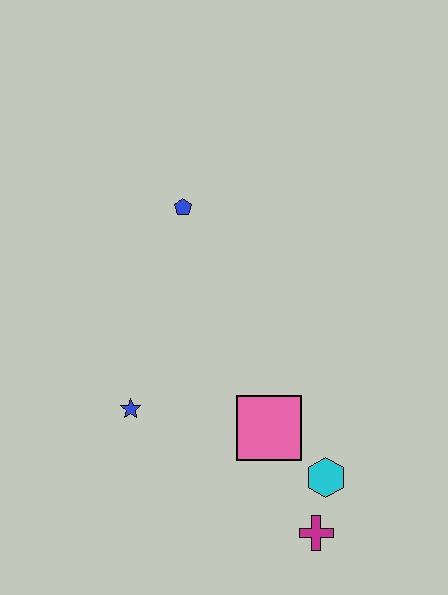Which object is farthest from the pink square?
The blue pentagon is farthest from the pink square.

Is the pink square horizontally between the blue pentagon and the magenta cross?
Yes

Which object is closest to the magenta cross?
The cyan hexagon is closest to the magenta cross.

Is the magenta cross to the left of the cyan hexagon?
Yes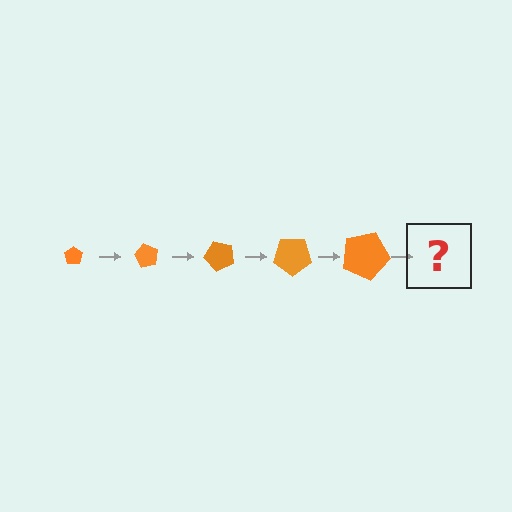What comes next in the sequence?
The next element should be a pentagon, larger than the previous one and rotated 300 degrees from the start.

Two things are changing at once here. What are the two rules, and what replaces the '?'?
The two rules are that the pentagon grows larger each step and it rotates 60 degrees each step. The '?' should be a pentagon, larger than the previous one and rotated 300 degrees from the start.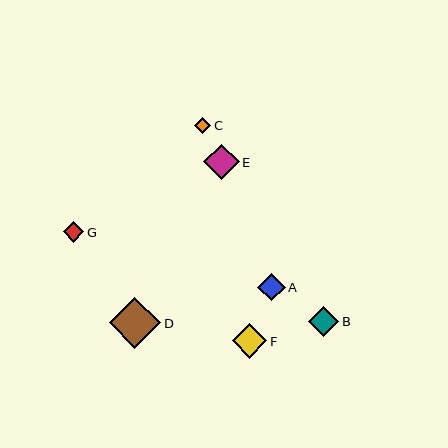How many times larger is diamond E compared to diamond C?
Diamond E is approximately 2.1 times the size of diamond C.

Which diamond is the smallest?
Diamond C is the smallest with a size of approximately 17 pixels.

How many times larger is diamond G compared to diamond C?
Diamond G is approximately 1.2 times the size of diamond C.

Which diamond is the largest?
Diamond D is the largest with a size of approximately 51 pixels.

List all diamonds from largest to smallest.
From largest to smallest: D, E, F, B, A, G, C.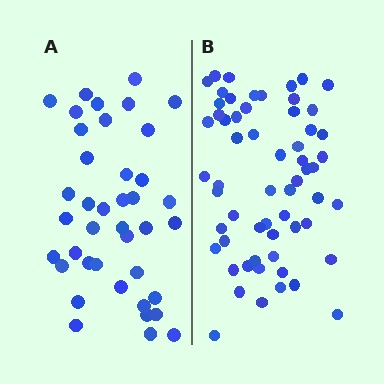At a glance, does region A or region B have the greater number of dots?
Region B (the right region) has more dots.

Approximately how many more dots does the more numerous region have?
Region B has approximately 20 more dots than region A.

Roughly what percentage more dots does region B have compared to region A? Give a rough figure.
About 50% more.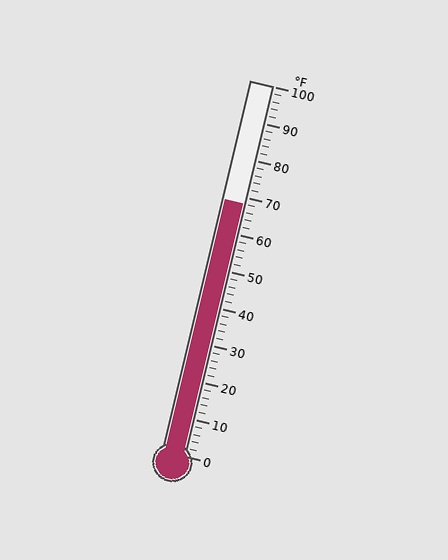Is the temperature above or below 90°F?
The temperature is below 90°F.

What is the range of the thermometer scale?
The thermometer scale ranges from 0°F to 100°F.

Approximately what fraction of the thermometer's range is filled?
The thermometer is filled to approximately 70% of its range.